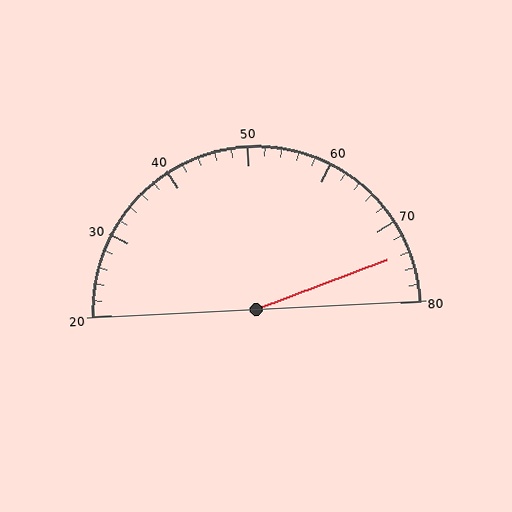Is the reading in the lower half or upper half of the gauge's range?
The reading is in the upper half of the range (20 to 80).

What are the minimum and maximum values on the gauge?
The gauge ranges from 20 to 80.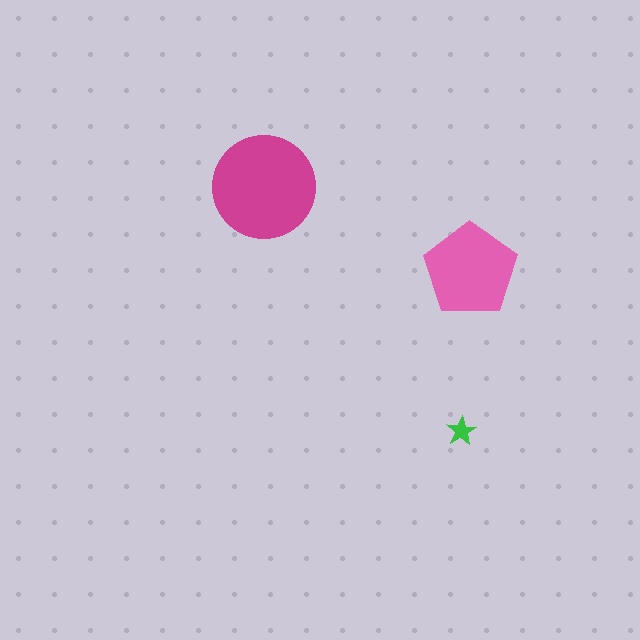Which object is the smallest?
The green star.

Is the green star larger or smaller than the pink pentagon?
Smaller.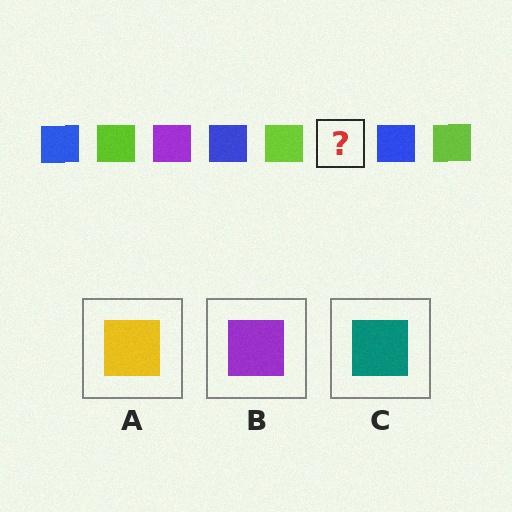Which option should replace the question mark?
Option B.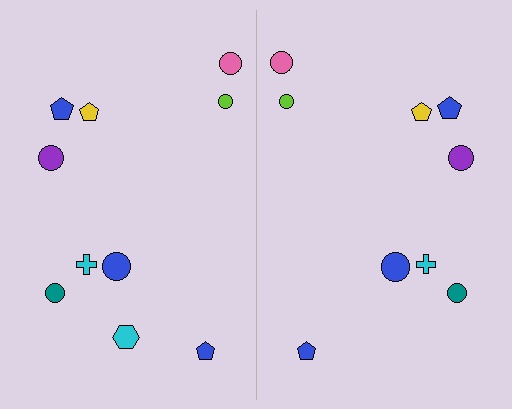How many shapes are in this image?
There are 19 shapes in this image.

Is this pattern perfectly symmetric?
No, the pattern is not perfectly symmetric. A cyan hexagon is missing from the right side.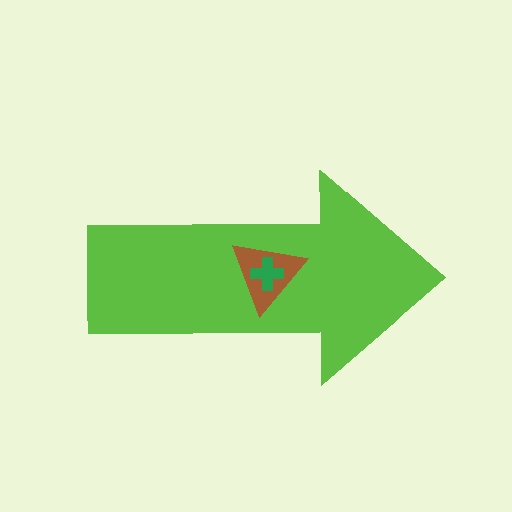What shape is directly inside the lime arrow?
The brown triangle.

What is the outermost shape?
The lime arrow.